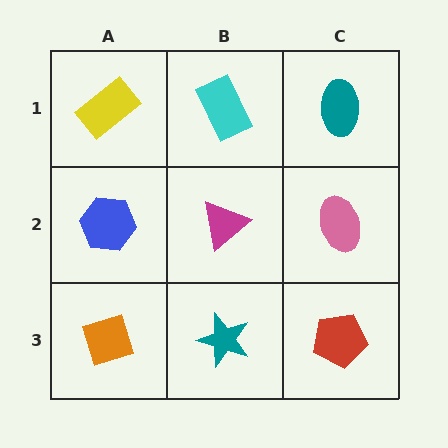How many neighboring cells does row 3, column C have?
2.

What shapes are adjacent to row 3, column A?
A blue hexagon (row 2, column A), a teal star (row 3, column B).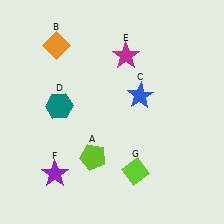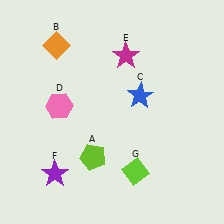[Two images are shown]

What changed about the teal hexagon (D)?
In Image 1, D is teal. In Image 2, it changed to pink.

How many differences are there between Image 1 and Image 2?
There is 1 difference between the two images.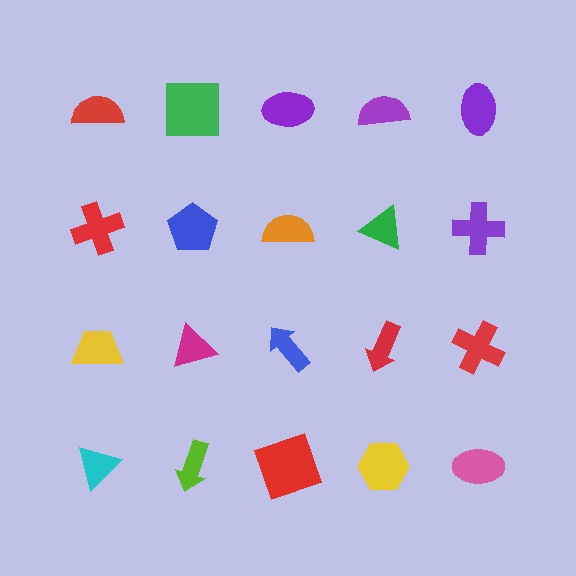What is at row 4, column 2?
A lime arrow.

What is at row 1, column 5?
A purple ellipse.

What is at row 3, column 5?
A red cross.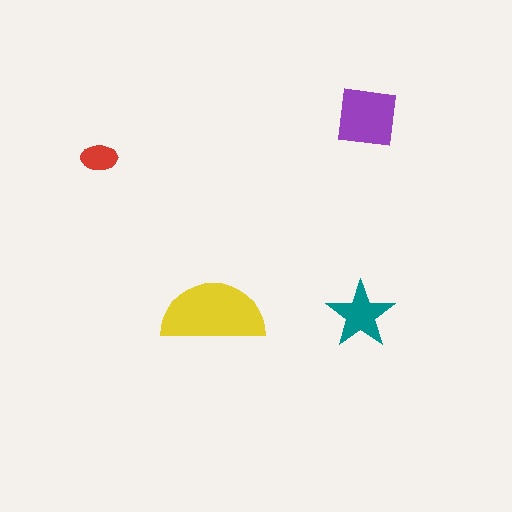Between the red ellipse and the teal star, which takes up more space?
The teal star.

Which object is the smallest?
The red ellipse.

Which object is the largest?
The yellow semicircle.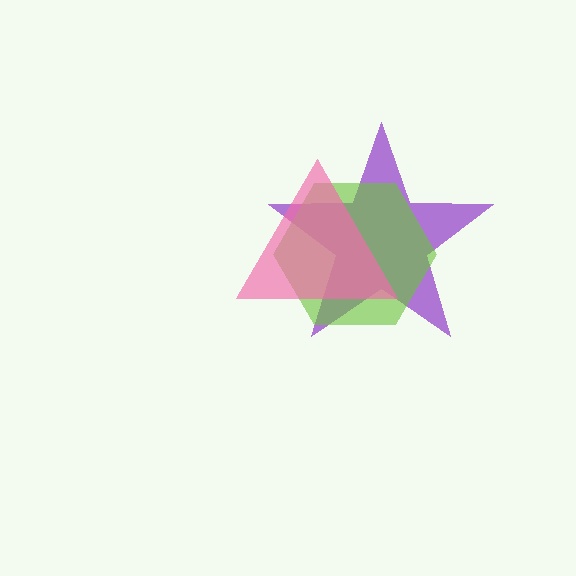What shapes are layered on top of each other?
The layered shapes are: a purple star, a lime hexagon, a pink triangle.